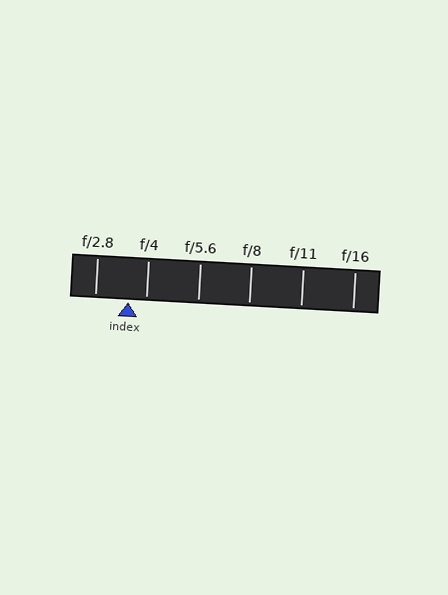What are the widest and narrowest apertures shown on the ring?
The widest aperture shown is f/2.8 and the narrowest is f/16.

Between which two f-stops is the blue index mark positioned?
The index mark is between f/2.8 and f/4.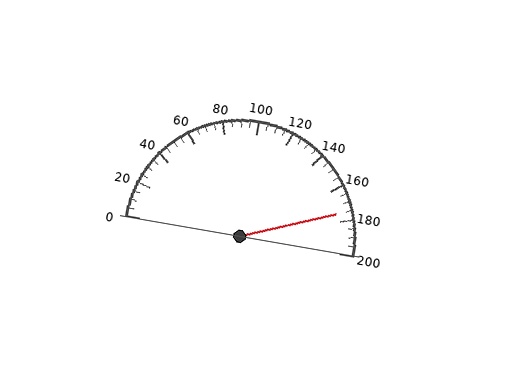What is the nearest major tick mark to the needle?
The nearest major tick mark is 180.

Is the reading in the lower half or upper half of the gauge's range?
The reading is in the upper half of the range (0 to 200).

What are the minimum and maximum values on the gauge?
The gauge ranges from 0 to 200.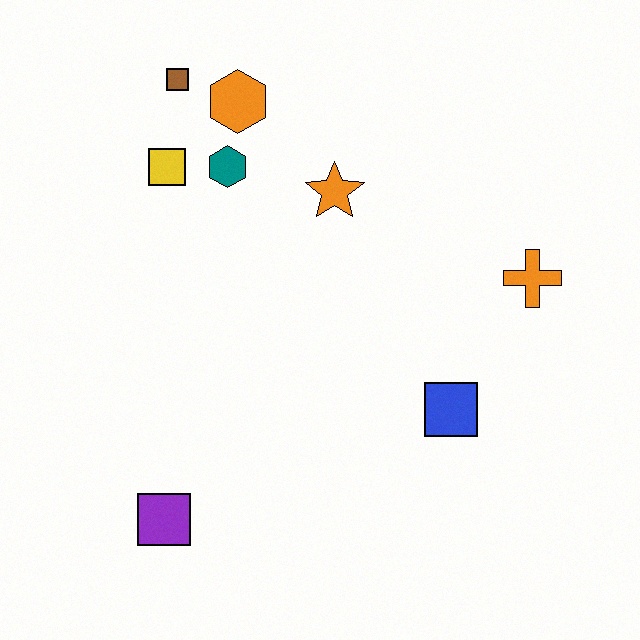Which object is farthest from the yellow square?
The orange cross is farthest from the yellow square.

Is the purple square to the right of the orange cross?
No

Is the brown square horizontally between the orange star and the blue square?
No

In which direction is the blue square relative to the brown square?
The blue square is below the brown square.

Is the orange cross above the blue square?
Yes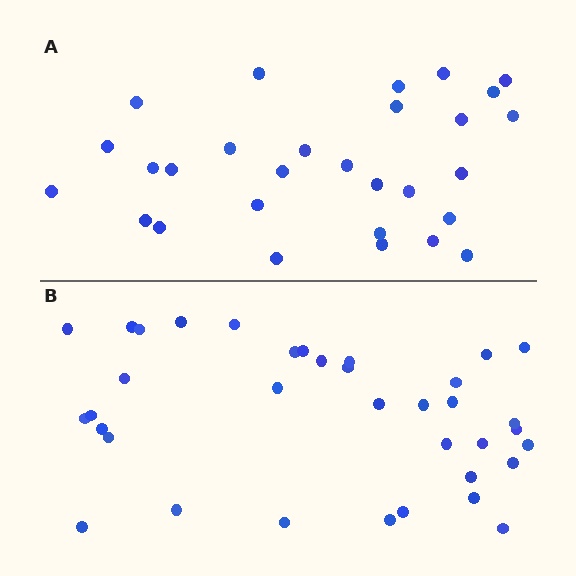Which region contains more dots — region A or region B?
Region B (the bottom region) has more dots.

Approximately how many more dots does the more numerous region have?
Region B has roughly 8 or so more dots than region A.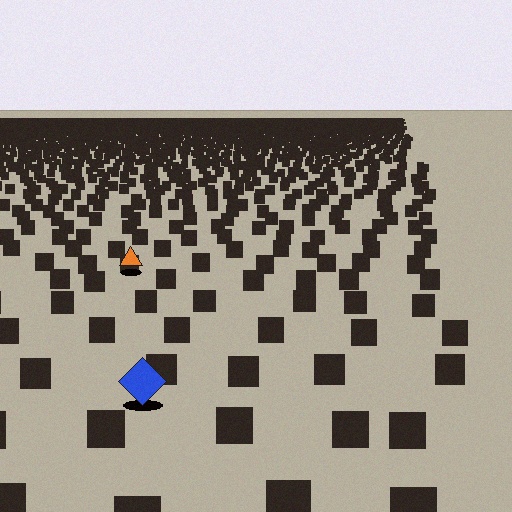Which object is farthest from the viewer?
The orange triangle is farthest from the viewer. It appears smaller and the ground texture around it is denser.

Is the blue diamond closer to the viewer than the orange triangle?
Yes. The blue diamond is closer — you can tell from the texture gradient: the ground texture is coarser near it.